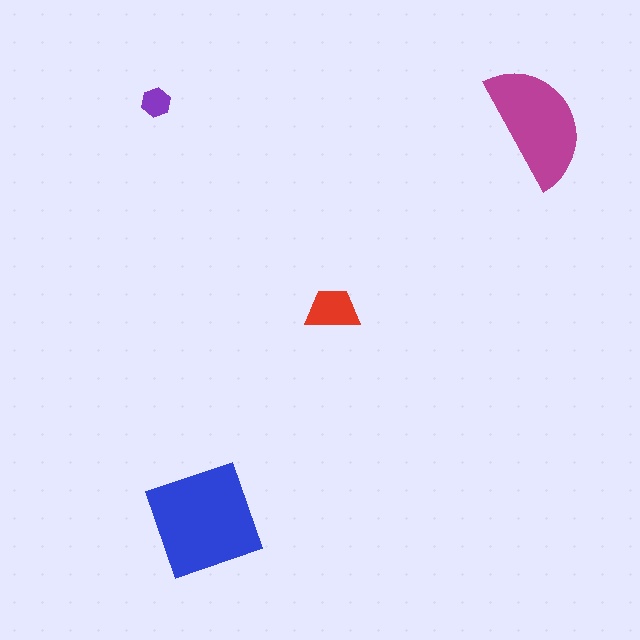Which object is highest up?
The purple hexagon is topmost.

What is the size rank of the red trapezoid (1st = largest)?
3rd.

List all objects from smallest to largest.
The purple hexagon, the red trapezoid, the magenta semicircle, the blue diamond.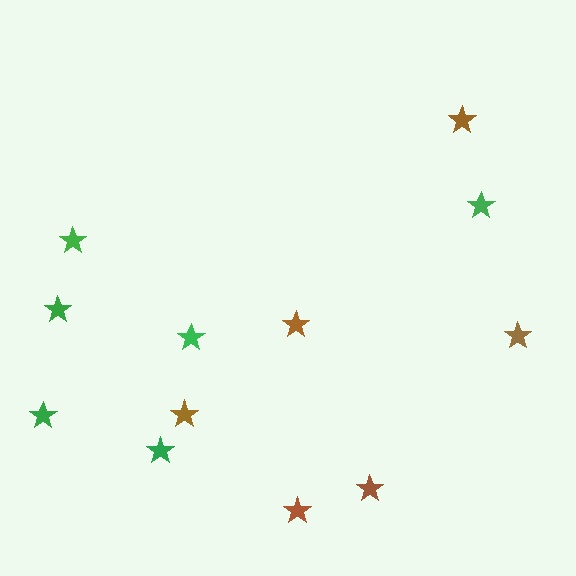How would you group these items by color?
There are 2 groups: one group of green stars (6) and one group of brown stars (6).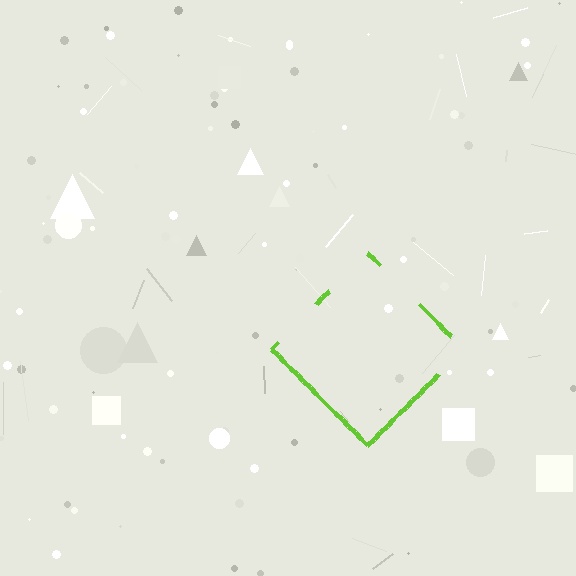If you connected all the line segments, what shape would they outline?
They would outline a diamond.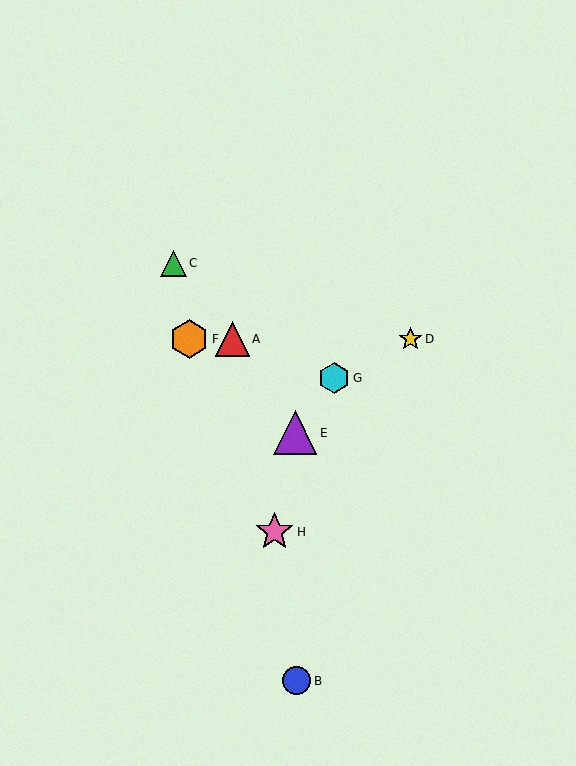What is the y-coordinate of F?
Object F is at y≈339.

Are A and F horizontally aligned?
Yes, both are at y≈339.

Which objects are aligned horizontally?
Objects A, D, F are aligned horizontally.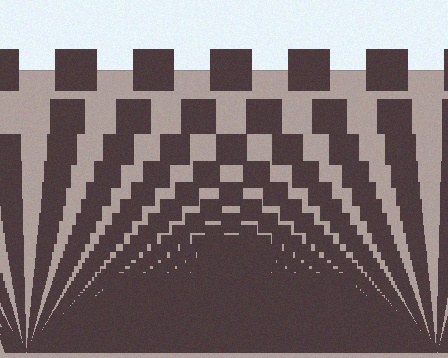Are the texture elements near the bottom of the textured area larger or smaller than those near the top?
Smaller. The gradient is inverted — elements near the bottom are smaller and denser.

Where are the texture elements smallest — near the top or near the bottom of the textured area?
Near the bottom.